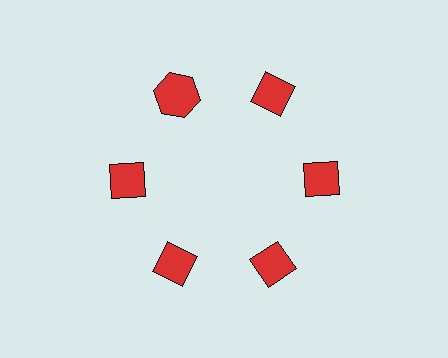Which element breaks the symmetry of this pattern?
The red hexagon at roughly the 11 o'clock position breaks the symmetry. All other shapes are red diamonds.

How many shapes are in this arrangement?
There are 6 shapes arranged in a ring pattern.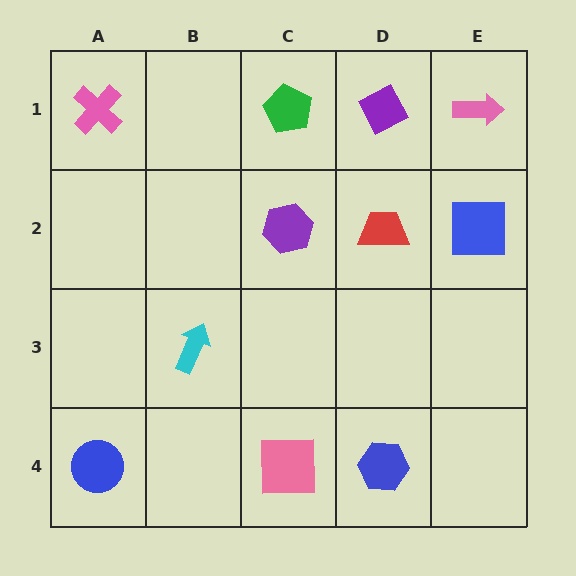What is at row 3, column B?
A cyan arrow.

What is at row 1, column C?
A green pentagon.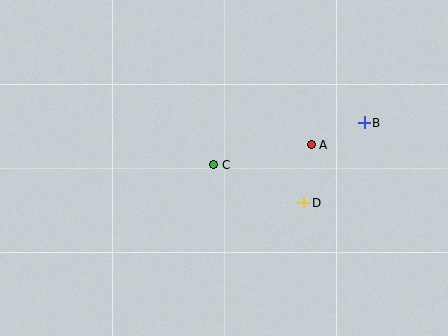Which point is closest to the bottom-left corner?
Point C is closest to the bottom-left corner.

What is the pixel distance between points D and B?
The distance between D and B is 100 pixels.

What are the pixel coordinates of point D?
Point D is at (304, 203).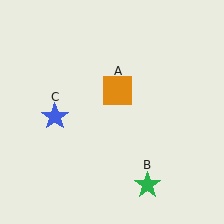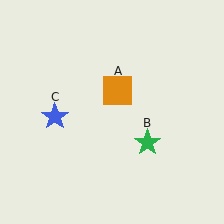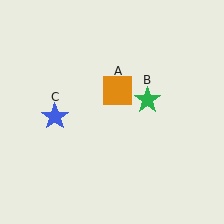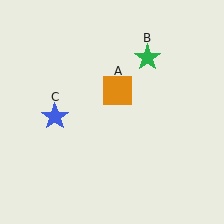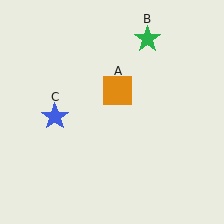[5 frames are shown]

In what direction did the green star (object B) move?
The green star (object B) moved up.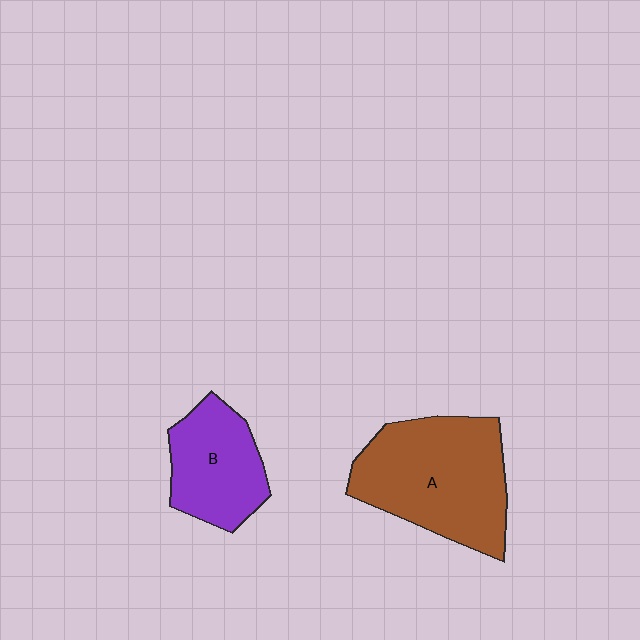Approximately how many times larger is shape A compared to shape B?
Approximately 1.7 times.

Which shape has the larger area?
Shape A (brown).